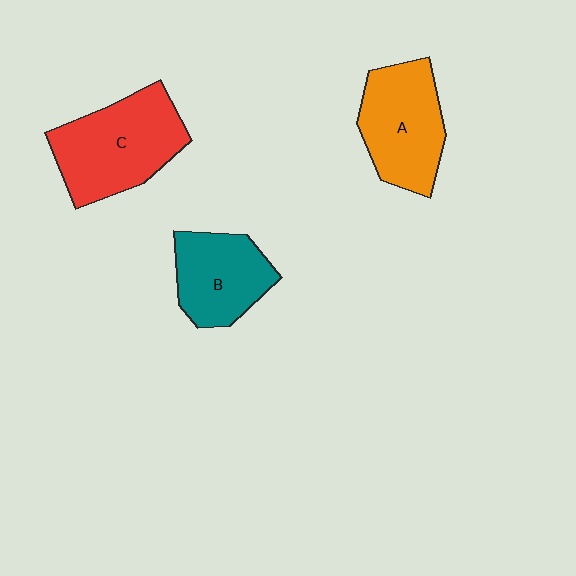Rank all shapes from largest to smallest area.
From largest to smallest: C (red), A (orange), B (teal).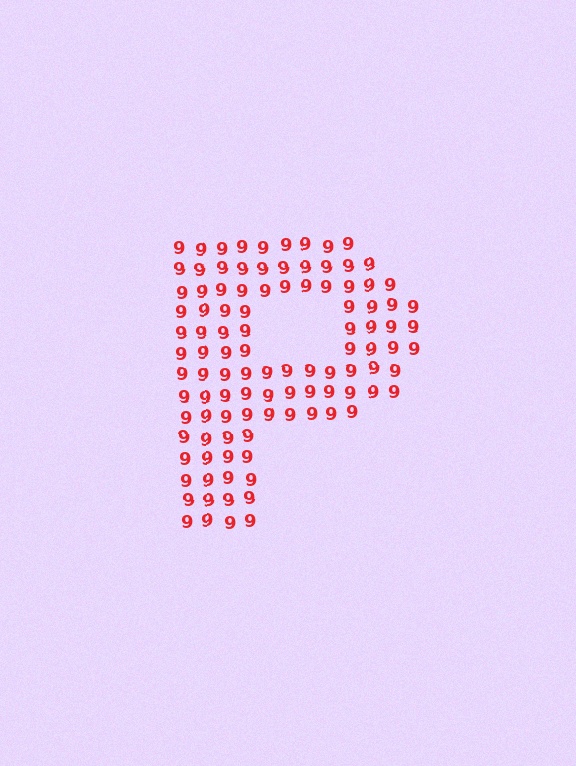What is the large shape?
The large shape is the letter P.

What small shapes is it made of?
It is made of small digit 9's.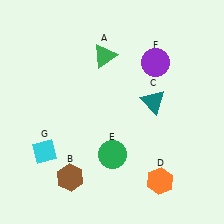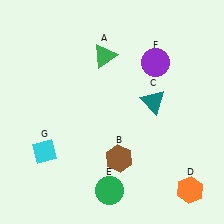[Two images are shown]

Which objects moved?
The objects that moved are: the brown hexagon (B), the orange hexagon (D), the green circle (E).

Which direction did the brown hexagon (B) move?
The brown hexagon (B) moved right.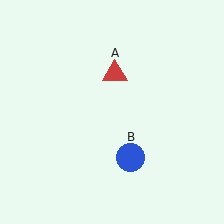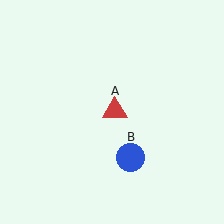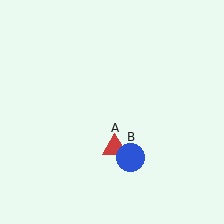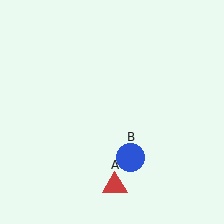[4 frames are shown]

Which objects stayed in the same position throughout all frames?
Blue circle (object B) remained stationary.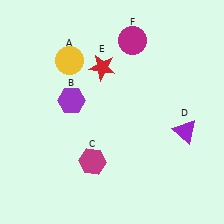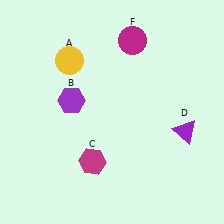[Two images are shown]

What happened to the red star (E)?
The red star (E) was removed in Image 2. It was in the top-left area of Image 1.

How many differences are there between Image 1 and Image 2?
There is 1 difference between the two images.